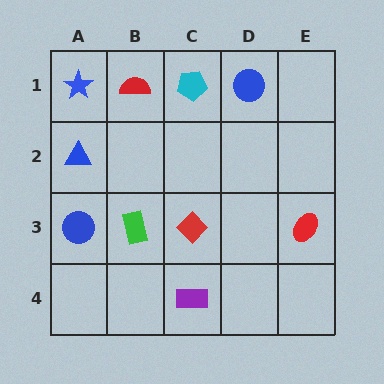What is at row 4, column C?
A purple rectangle.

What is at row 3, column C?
A red diamond.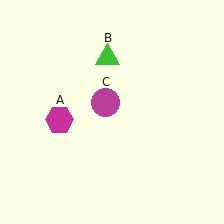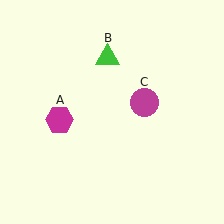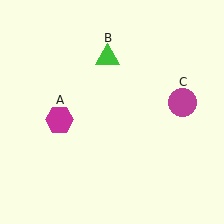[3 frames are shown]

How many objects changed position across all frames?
1 object changed position: magenta circle (object C).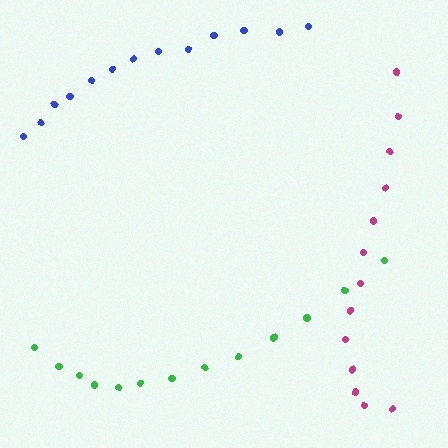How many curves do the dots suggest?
There are 3 distinct paths.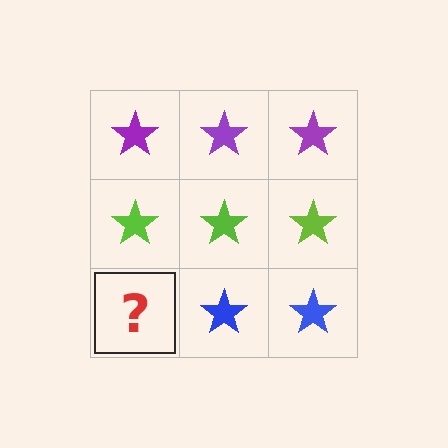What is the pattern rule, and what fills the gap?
The rule is that each row has a consistent color. The gap should be filled with a blue star.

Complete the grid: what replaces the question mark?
The question mark should be replaced with a blue star.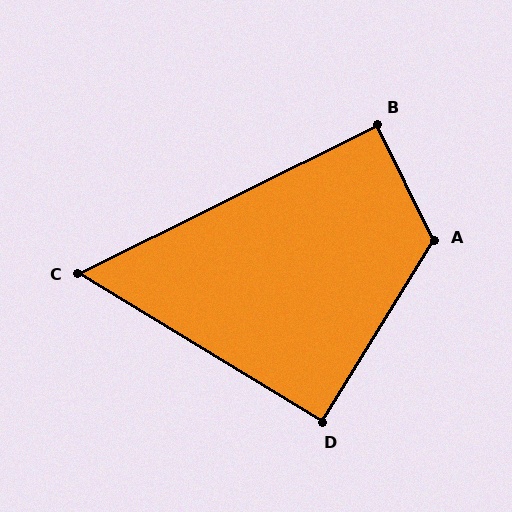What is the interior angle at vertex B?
Approximately 90 degrees (approximately right).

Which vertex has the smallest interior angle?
C, at approximately 58 degrees.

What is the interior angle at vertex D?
Approximately 90 degrees (approximately right).